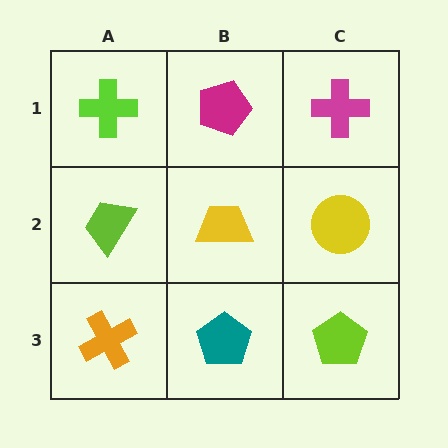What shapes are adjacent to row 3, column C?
A yellow circle (row 2, column C), a teal pentagon (row 3, column B).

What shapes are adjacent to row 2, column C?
A magenta cross (row 1, column C), a lime pentagon (row 3, column C), a yellow trapezoid (row 2, column B).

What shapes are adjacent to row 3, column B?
A yellow trapezoid (row 2, column B), an orange cross (row 3, column A), a lime pentagon (row 3, column C).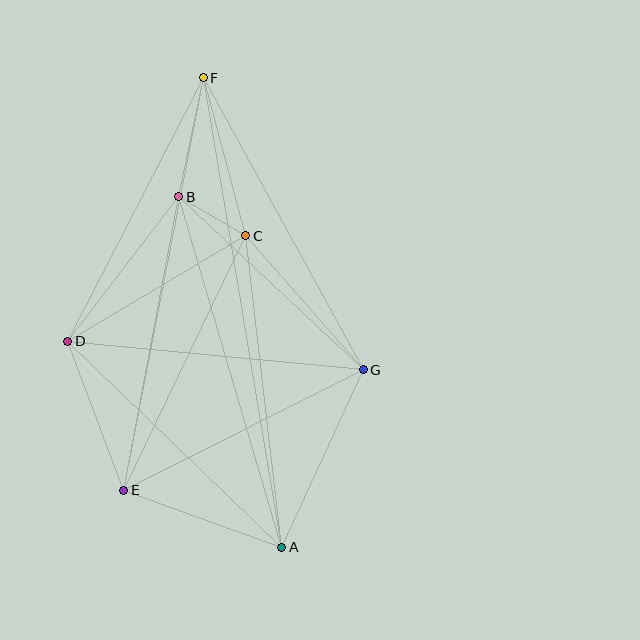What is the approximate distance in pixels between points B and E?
The distance between B and E is approximately 298 pixels.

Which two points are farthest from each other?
Points A and F are farthest from each other.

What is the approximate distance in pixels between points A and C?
The distance between A and C is approximately 314 pixels.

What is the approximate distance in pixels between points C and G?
The distance between C and G is approximately 179 pixels.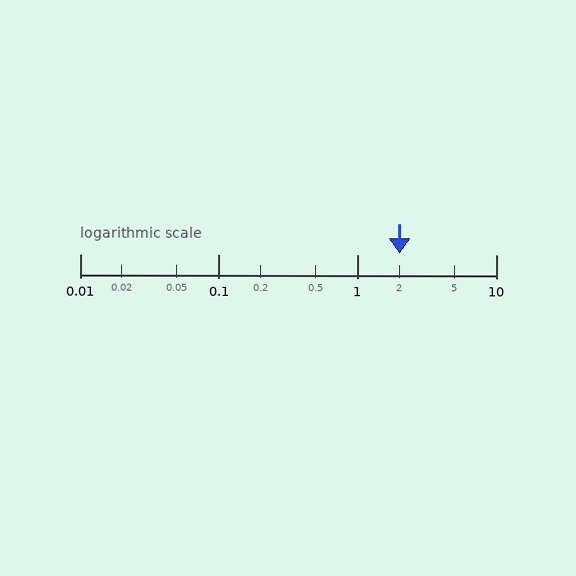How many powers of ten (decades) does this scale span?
The scale spans 3 decades, from 0.01 to 10.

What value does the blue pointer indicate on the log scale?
The pointer indicates approximately 2.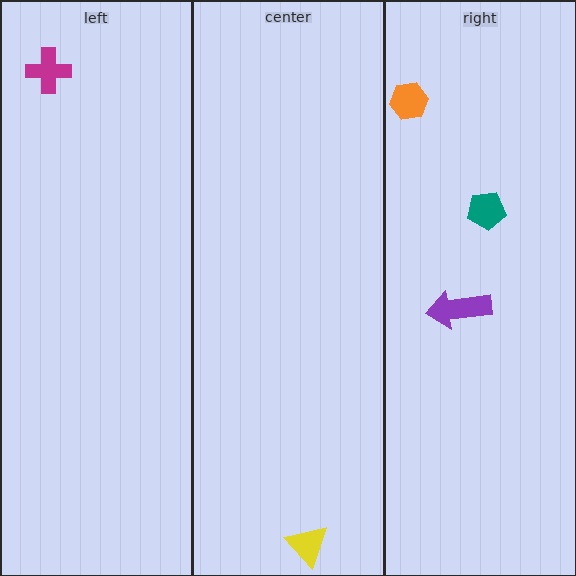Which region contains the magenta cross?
The left region.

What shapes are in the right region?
The teal pentagon, the purple arrow, the orange hexagon.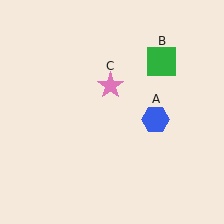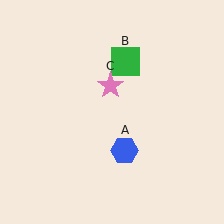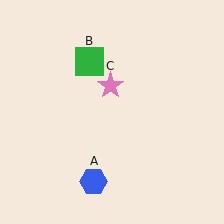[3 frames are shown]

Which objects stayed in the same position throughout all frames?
Pink star (object C) remained stationary.